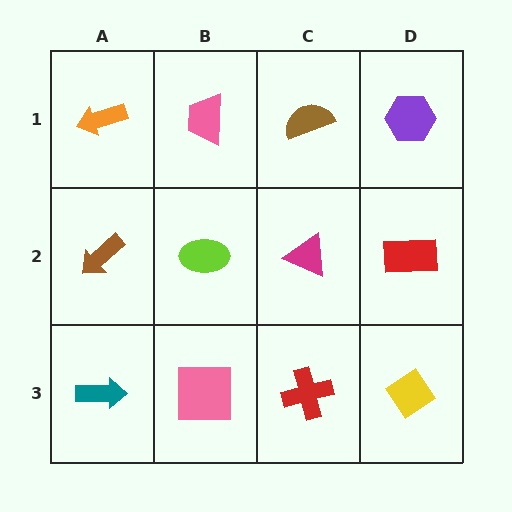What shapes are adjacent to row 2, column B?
A pink trapezoid (row 1, column B), a pink square (row 3, column B), a brown arrow (row 2, column A), a magenta triangle (row 2, column C).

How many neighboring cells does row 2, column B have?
4.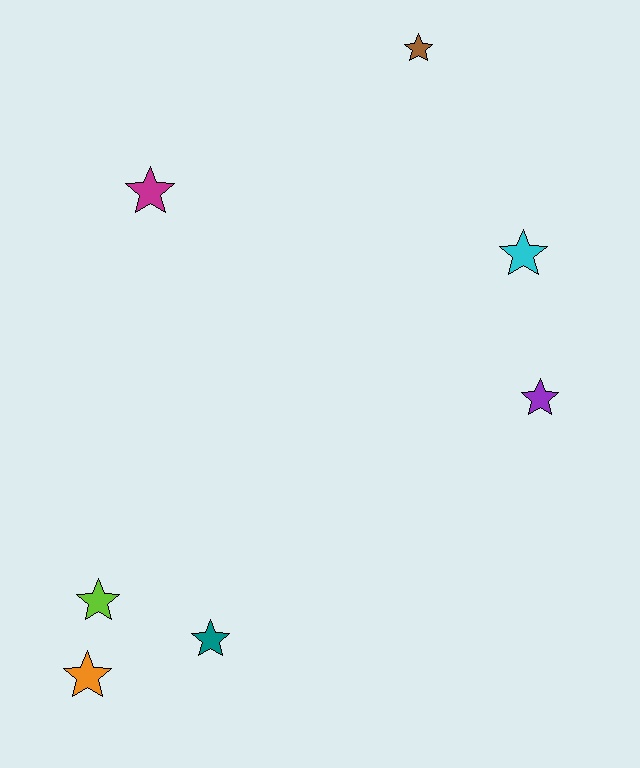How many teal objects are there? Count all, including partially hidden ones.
There is 1 teal object.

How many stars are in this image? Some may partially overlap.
There are 7 stars.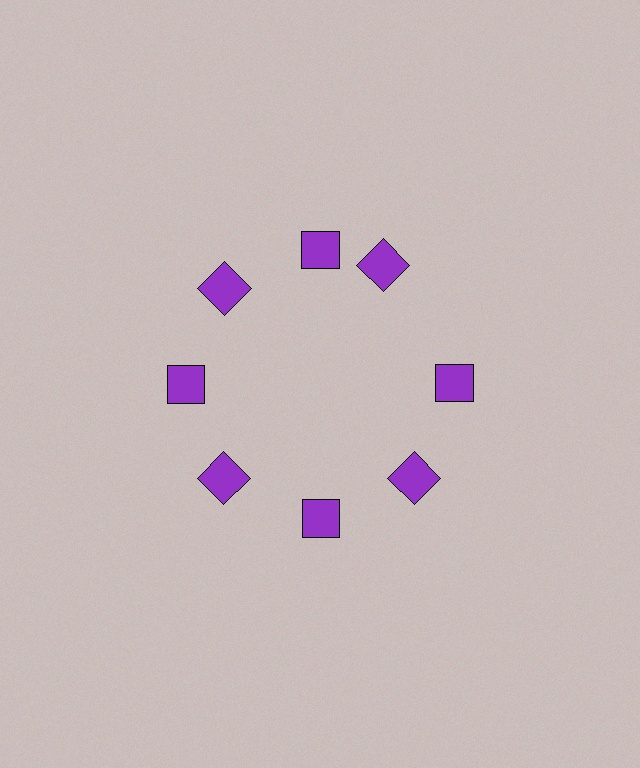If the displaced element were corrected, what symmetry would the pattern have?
It would have 8-fold rotational symmetry — the pattern would map onto itself every 45 degrees.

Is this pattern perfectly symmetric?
No. The 8 purple squares are arranged in a ring, but one element near the 2 o'clock position is rotated out of alignment along the ring, breaking the 8-fold rotational symmetry.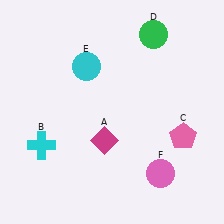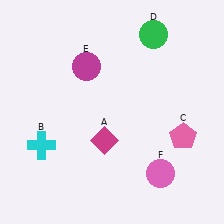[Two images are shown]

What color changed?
The circle (E) changed from cyan in Image 1 to magenta in Image 2.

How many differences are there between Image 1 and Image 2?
There is 1 difference between the two images.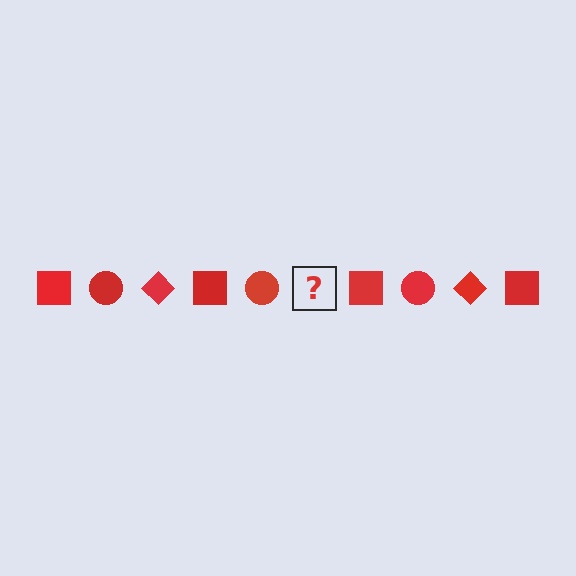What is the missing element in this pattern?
The missing element is a red diamond.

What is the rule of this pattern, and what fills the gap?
The rule is that the pattern cycles through square, circle, diamond shapes in red. The gap should be filled with a red diamond.